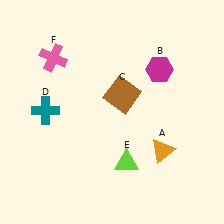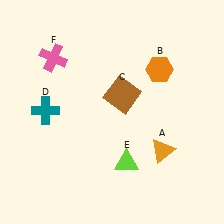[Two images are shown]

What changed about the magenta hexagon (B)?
In Image 1, B is magenta. In Image 2, it changed to orange.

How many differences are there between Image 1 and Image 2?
There is 1 difference between the two images.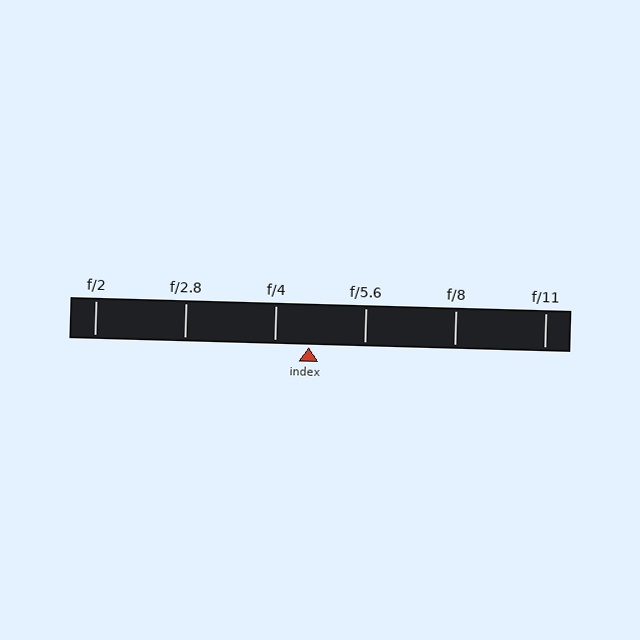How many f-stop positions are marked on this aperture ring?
There are 6 f-stop positions marked.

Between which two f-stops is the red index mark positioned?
The index mark is between f/4 and f/5.6.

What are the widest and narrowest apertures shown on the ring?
The widest aperture shown is f/2 and the narrowest is f/11.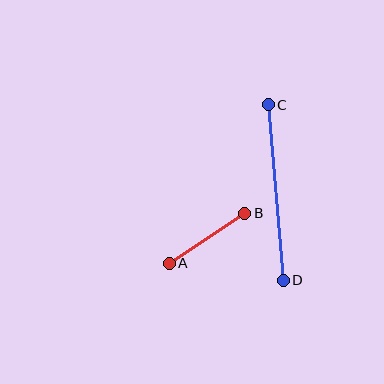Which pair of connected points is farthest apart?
Points C and D are farthest apart.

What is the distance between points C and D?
The distance is approximately 176 pixels.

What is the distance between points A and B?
The distance is approximately 91 pixels.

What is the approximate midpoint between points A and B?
The midpoint is at approximately (207, 238) pixels.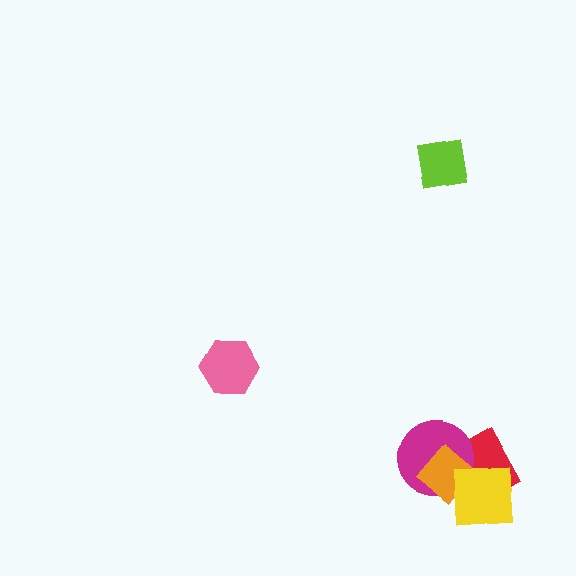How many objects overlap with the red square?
3 objects overlap with the red square.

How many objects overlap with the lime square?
0 objects overlap with the lime square.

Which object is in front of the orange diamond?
The yellow square is in front of the orange diamond.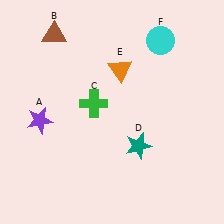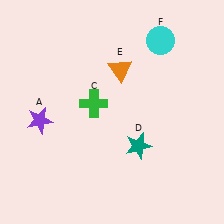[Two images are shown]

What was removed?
The brown triangle (B) was removed in Image 2.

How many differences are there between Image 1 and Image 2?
There is 1 difference between the two images.